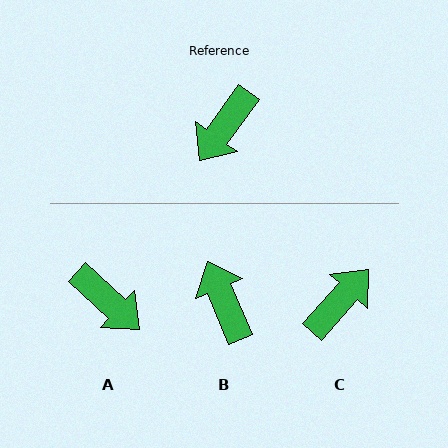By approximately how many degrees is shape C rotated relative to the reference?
Approximately 174 degrees counter-clockwise.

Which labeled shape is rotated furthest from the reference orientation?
C, about 174 degrees away.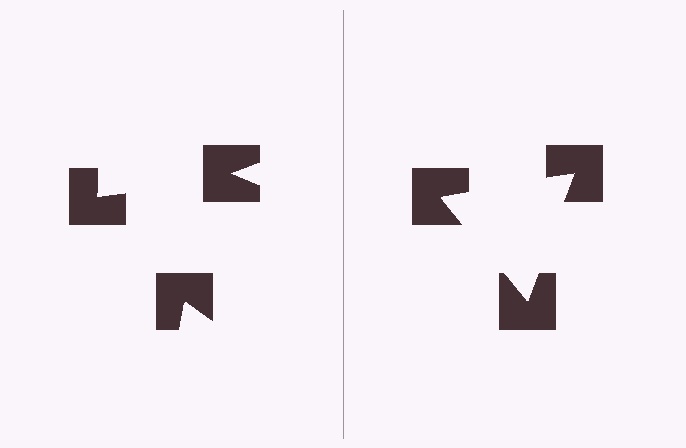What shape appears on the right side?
An illusory triangle.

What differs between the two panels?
The notched squares are positioned identically on both sides; only the wedge orientations differ. On the right they align to a triangle; on the left they are misaligned.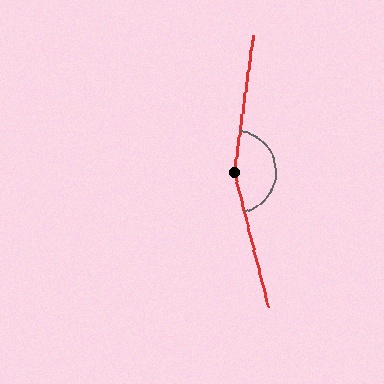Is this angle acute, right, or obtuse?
It is obtuse.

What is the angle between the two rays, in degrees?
Approximately 158 degrees.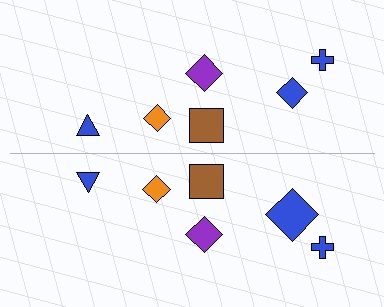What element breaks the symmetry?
The blue diamond on the bottom side has a different size than its mirror counterpart.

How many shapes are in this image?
There are 12 shapes in this image.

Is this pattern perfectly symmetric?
No, the pattern is not perfectly symmetric. The blue diamond on the bottom side has a different size than its mirror counterpart.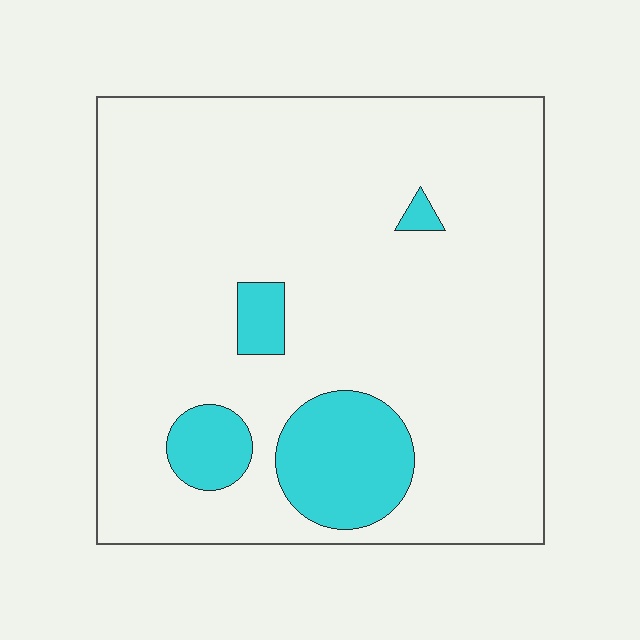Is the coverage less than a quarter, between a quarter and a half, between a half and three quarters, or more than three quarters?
Less than a quarter.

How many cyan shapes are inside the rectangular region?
4.